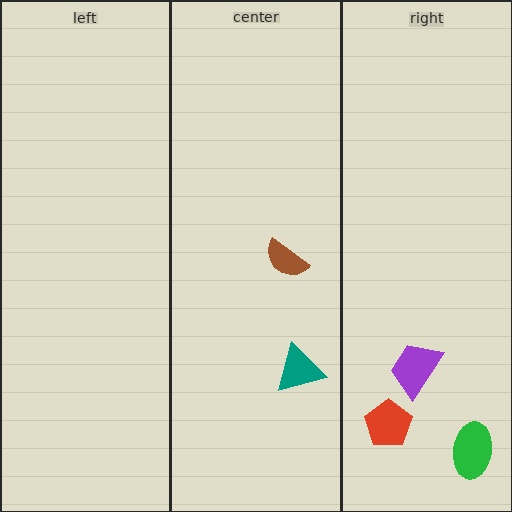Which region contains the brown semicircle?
The center region.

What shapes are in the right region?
The green ellipse, the red pentagon, the purple trapezoid.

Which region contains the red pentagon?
The right region.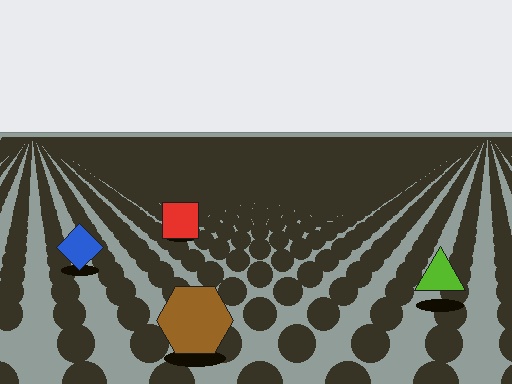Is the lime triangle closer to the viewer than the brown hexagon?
No. The brown hexagon is closer — you can tell from the texture gradient: the ground texture is coarser near it.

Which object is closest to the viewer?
The brown hexagon is closest. The texture marks near it are larger and more spread out.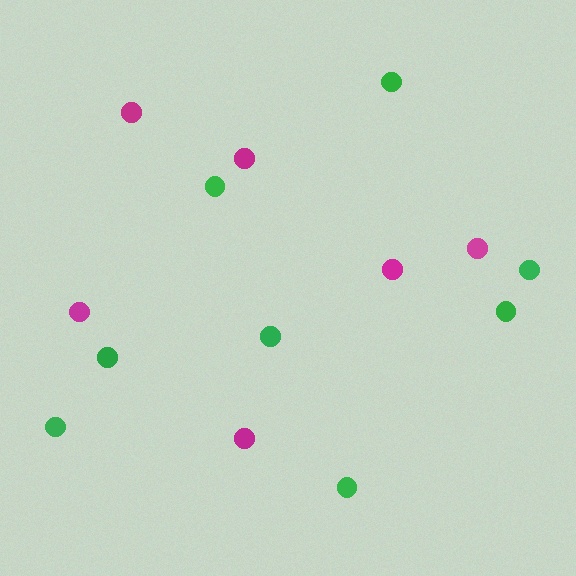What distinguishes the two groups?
There are 2 groups: one group of magenta circles (6) and one group of green circles (8).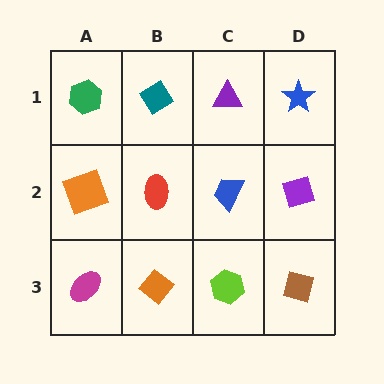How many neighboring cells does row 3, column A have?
2.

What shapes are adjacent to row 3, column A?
An orange square (row 2, column A), an orange diamond (row 3, column B).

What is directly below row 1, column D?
A purple diamond.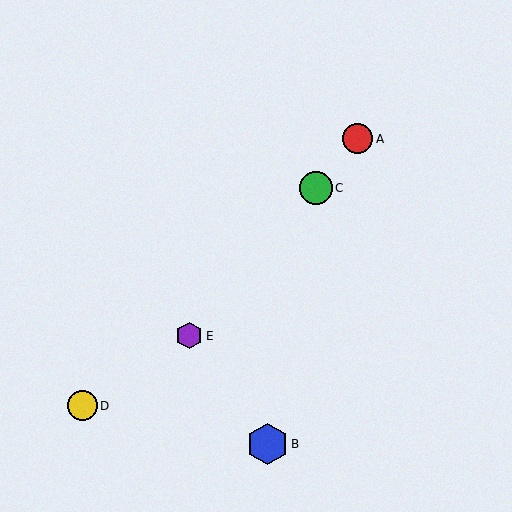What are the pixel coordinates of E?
Object E is at (189, 335).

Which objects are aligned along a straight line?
Objects A, C, E are aligned along a straight line.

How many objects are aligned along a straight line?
3 objects (A, C, E) are aligned along a straight line.